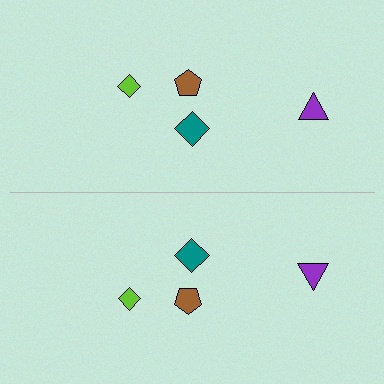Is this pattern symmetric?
Yes, this pattern has bilateral (reflection) symmetry.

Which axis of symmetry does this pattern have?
The pattern has a horizontal axis of symmetry running through the center of the image.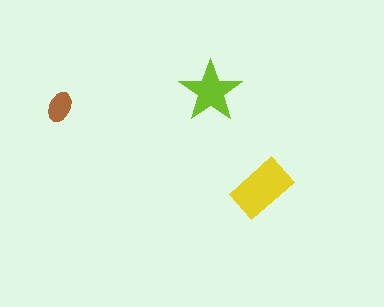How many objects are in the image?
There are 3 objects in the image.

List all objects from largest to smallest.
The yellow rectangle, the lime star, the brown ellipse.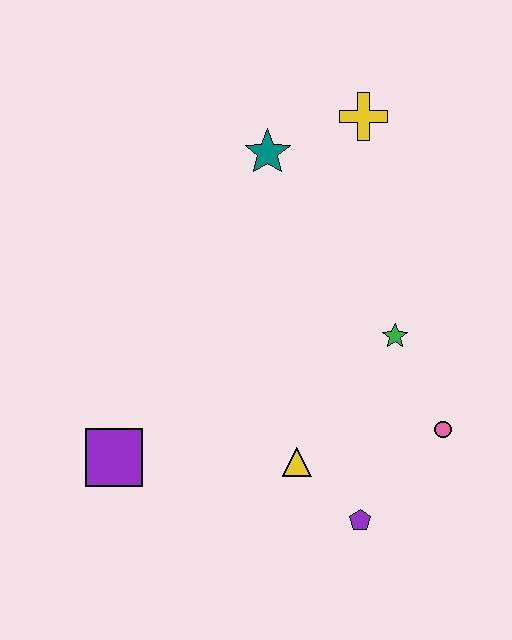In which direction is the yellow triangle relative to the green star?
The yellow triangle is below the green star.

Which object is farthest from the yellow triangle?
The yellow cross is farthest from the yellow triangle.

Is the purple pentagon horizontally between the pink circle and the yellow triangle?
Yes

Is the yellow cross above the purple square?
Yes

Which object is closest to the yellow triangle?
The purple pentagon is closest to the yellow triangle.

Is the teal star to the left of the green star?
Yes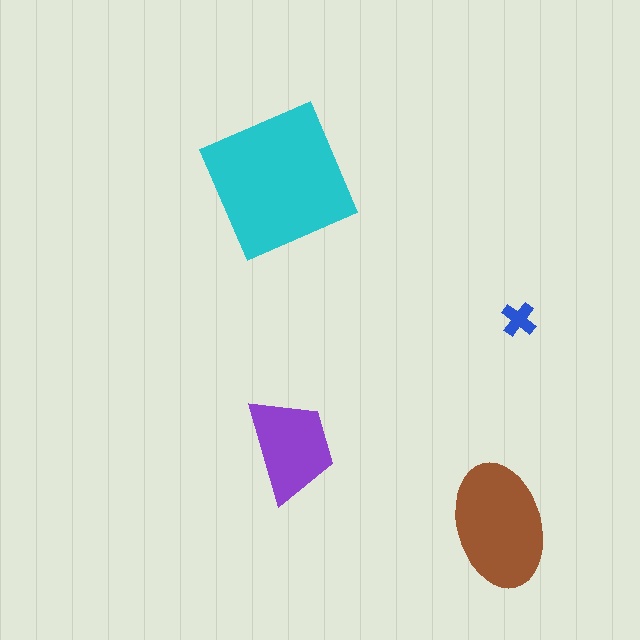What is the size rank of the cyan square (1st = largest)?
1st.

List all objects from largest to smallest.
The cyan square, the brown ellipse, the purple trapezoid, the blue cross.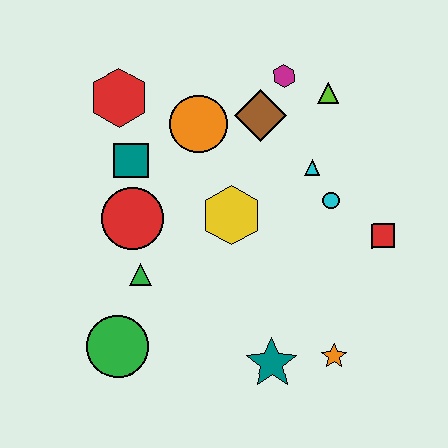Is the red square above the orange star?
Yes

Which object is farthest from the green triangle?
The lime triangle is farthest from the green triangle.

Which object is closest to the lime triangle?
The magenta hexagon is closest to the lime triangle.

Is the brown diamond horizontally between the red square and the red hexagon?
Yes